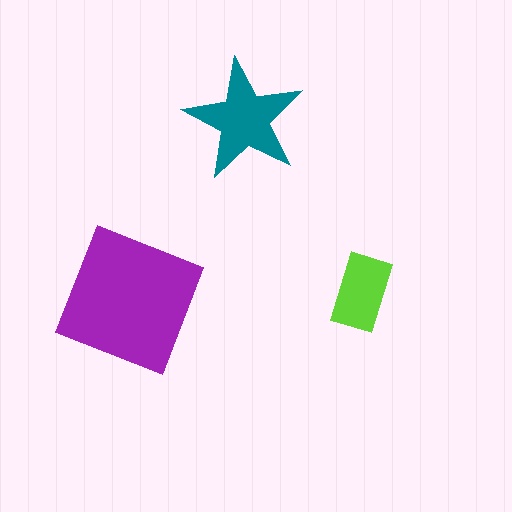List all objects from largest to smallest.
The purple square, the teal star, the lime rectangle.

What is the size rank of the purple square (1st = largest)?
1st.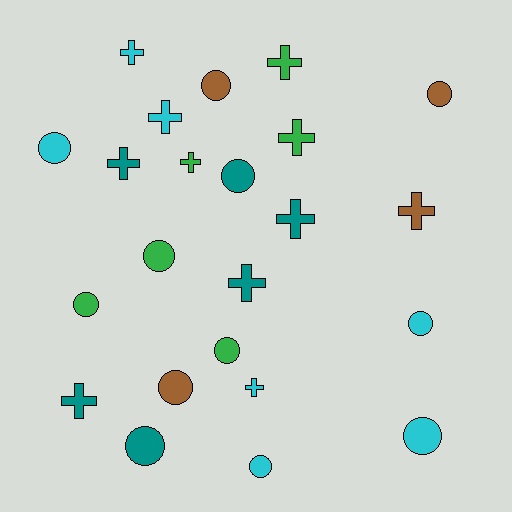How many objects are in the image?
There are 23 objects.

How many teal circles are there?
There are 2 teal circles.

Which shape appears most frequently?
Circle, with 12 objects.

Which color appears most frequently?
Cyan, with 7 objects.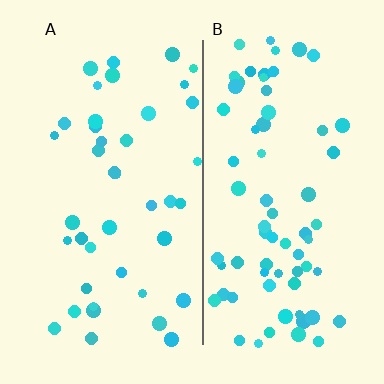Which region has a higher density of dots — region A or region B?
B (the right).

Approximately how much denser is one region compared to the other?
Approximately 1.7× — region B over region A.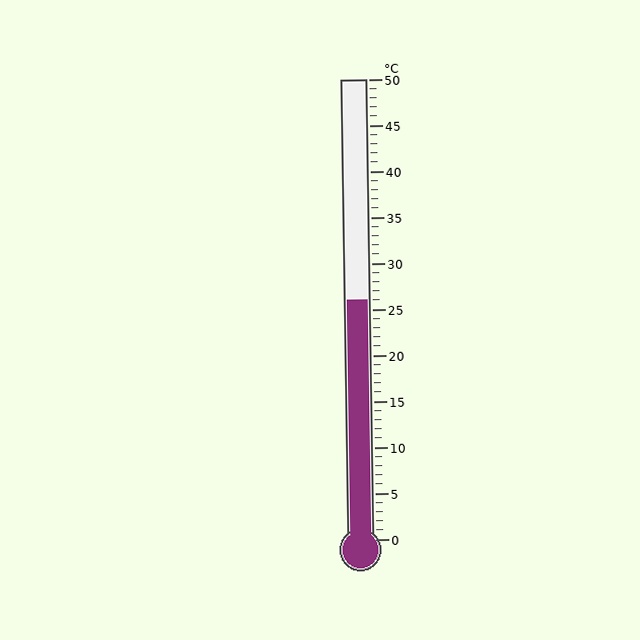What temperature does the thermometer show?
The thermometer shows approximately 26°C.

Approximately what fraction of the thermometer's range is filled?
The thermometer is filled to approximately 50% of its range.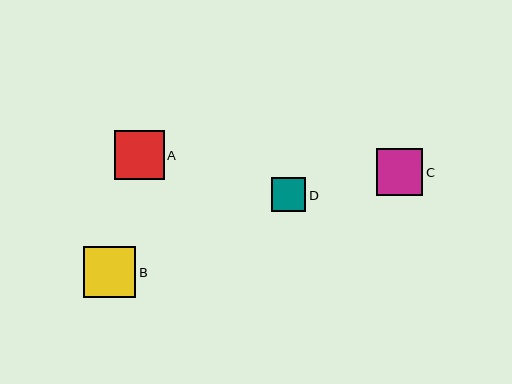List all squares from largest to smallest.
From largest to smallest: B, A, C, D.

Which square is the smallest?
Square D is the smallest with a size of approximately 35 pixels.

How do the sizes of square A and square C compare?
Square A and square C are approximately the same size.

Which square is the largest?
Square B is the largest with a size of approximately 52 pixels.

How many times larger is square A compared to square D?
Square A is approximately 1.4 times the size of square D.